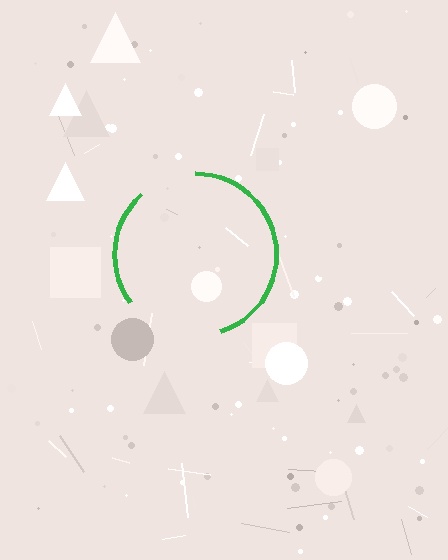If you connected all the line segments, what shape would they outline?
They would outline a circle.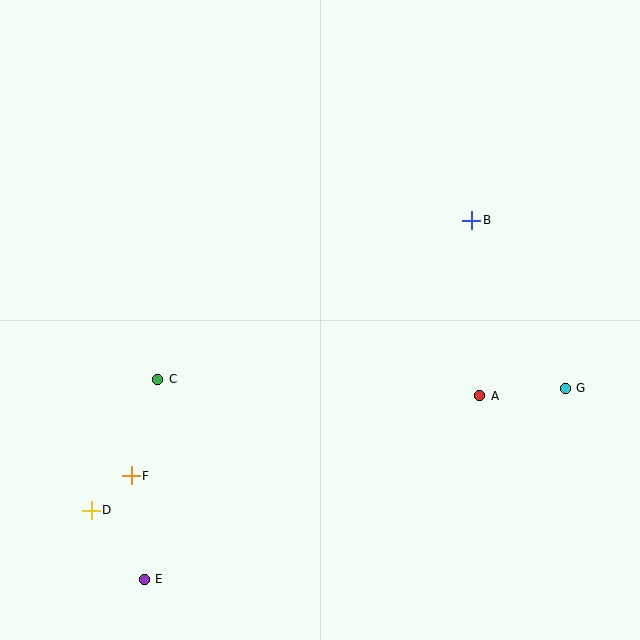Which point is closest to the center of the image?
Point C at (158, 379) is closest to the center.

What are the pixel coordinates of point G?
Point G is at (565, 388).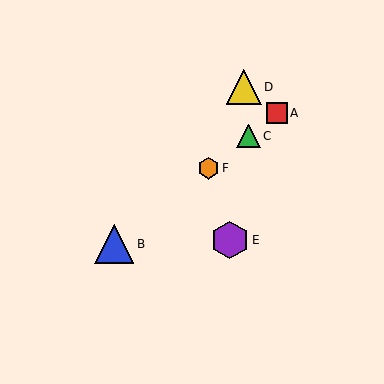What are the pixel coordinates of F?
Object F is at (208, 168).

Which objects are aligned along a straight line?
Objects A, B, C, F are aligned along a straight line.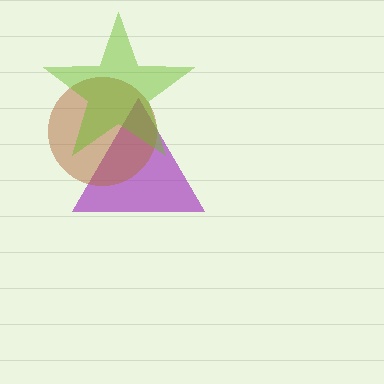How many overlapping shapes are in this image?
There are 3 overlapping shapes in the image.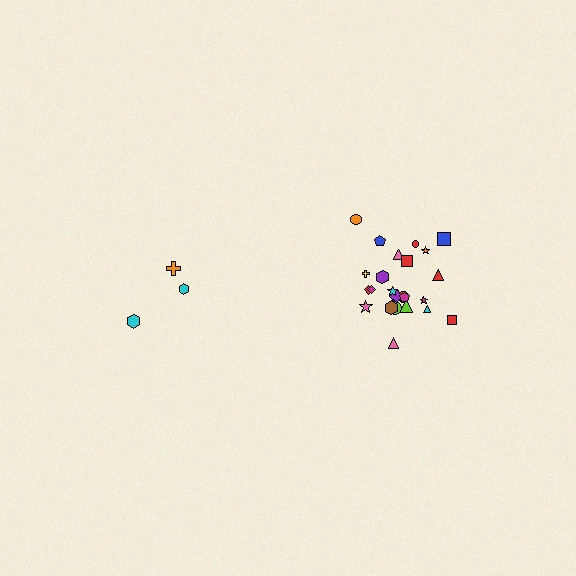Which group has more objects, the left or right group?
The right group.